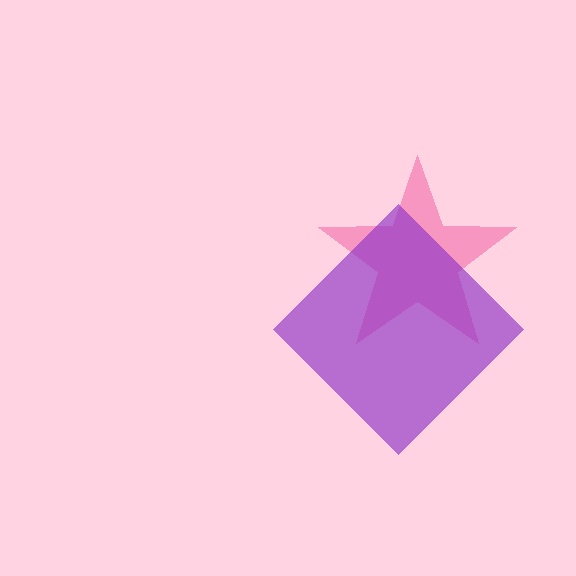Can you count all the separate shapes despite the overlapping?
Yes, there are 2 separate shapes.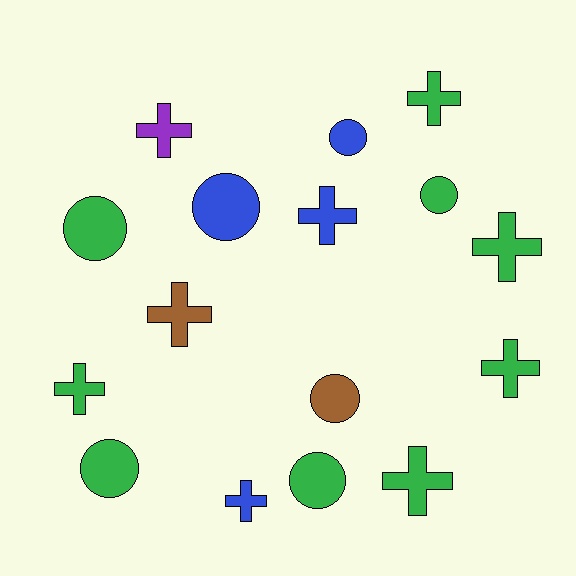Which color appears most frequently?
Green, with 9 objects.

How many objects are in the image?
There are 16 objects.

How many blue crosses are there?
There are 2 blue crosses.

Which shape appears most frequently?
Cross, with 9 objects.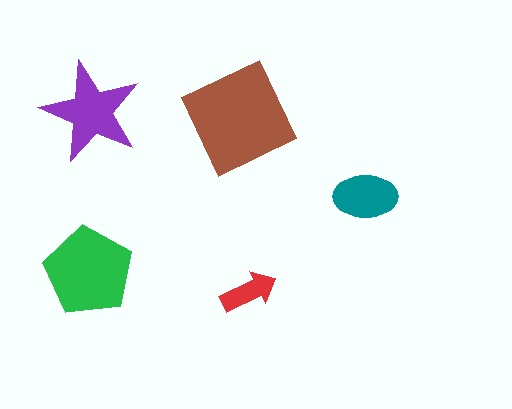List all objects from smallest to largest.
The red arrow, the teal ellipse, the purple star, the green pentagon, the brown diamond.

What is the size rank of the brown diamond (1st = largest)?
1st.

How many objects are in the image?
There are 5 objects in the image.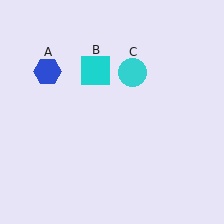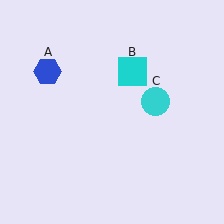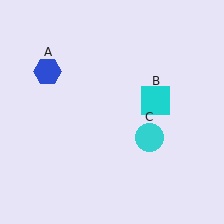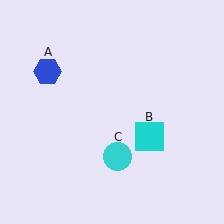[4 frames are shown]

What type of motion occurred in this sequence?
The cyan square (object B), cyan circle (object C) rotated clockwise around the center of the scene.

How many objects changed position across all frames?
2 objects changed position: cyan square (object B), cyan circle (object C).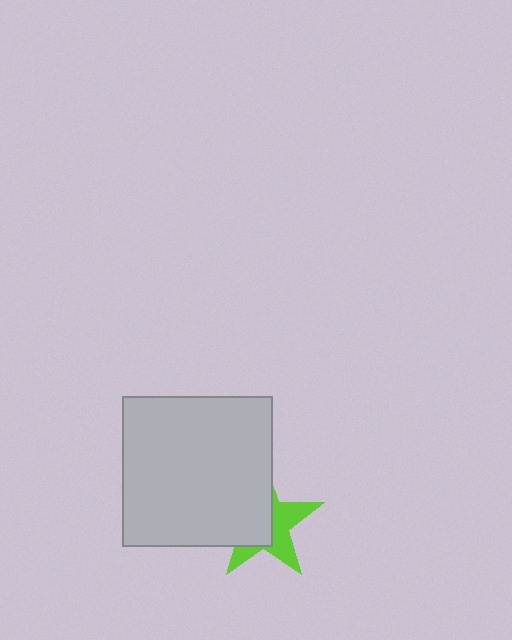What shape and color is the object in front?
The object in front is a light gray square.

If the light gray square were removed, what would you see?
You would see the complete lime star.